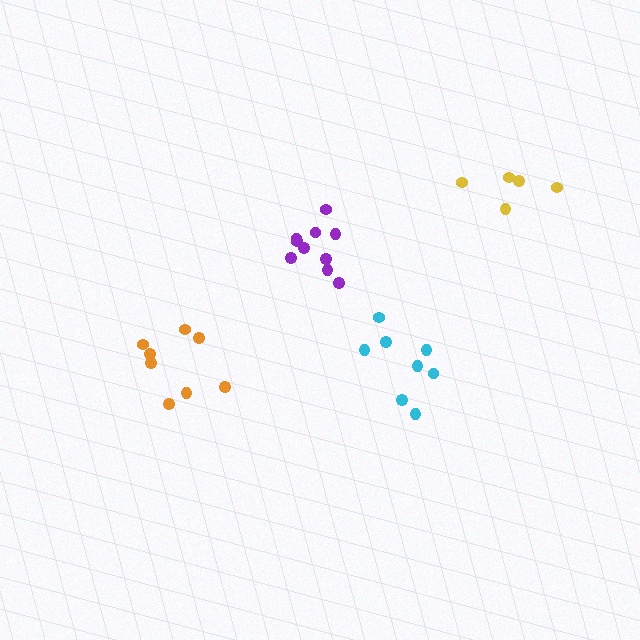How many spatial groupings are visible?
There are 4 spatial groupings.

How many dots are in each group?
Group 1: 5 dots, Group 2: 10 dots, Group 3: 8 dots, Group 4: 8 dots (31 total).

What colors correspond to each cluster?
The clusters are colored: yellow, purple, orange, cyan.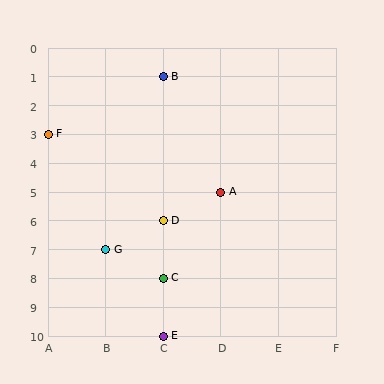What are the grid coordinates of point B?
Point B is at grid coordinates (C, 1).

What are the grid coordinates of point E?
Point E is at grid coordinates (C, 10).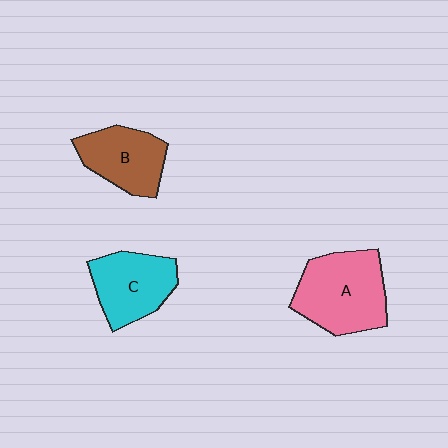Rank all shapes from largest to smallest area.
From largest to smallest: A (pink), C (cyan), B (brown).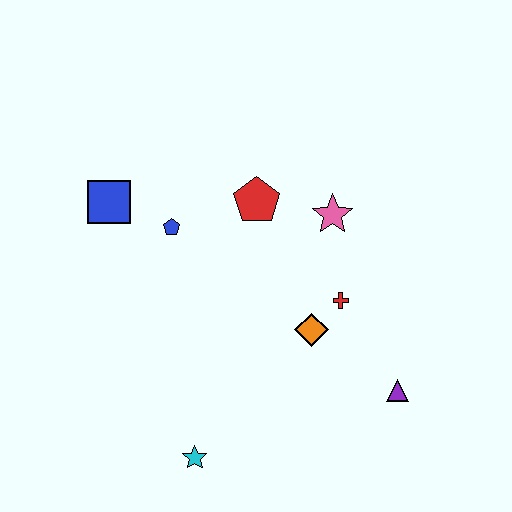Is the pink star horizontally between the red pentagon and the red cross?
Yes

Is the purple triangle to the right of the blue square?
Yes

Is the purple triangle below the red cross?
Yes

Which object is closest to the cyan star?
The orange diamond is closest to the cyan star.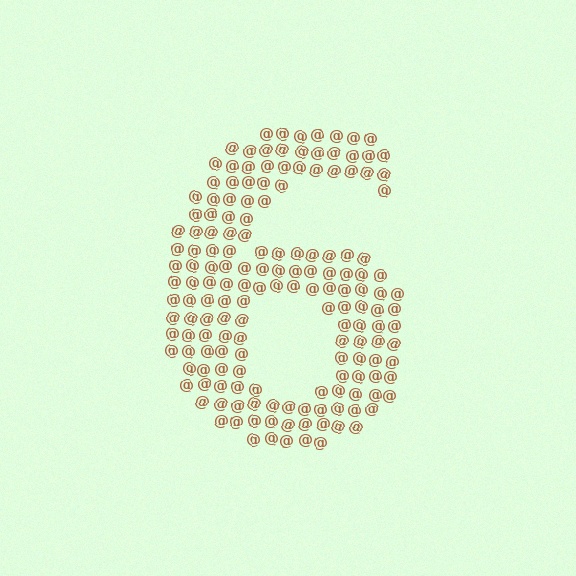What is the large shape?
The large shape is the digit 6.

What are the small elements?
The small elements are at signs.